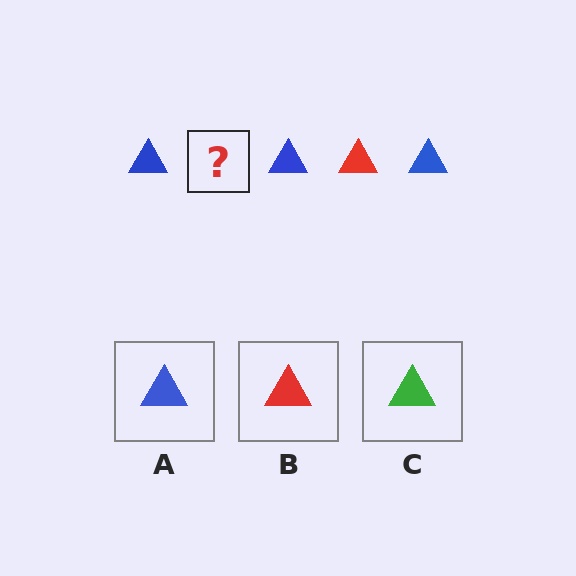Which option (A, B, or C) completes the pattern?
B.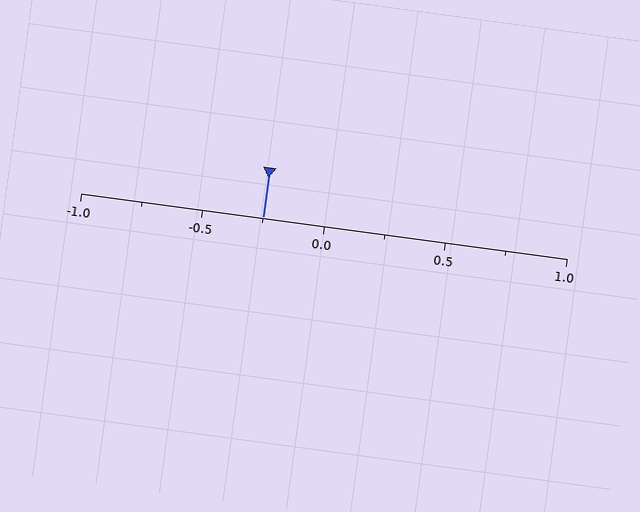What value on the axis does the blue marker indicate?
The marker indicates approximately -0.25.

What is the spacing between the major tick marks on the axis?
The major ticks are spaced 0.5 apart.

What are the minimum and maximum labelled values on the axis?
The axis runs from -1.0 to 1.0.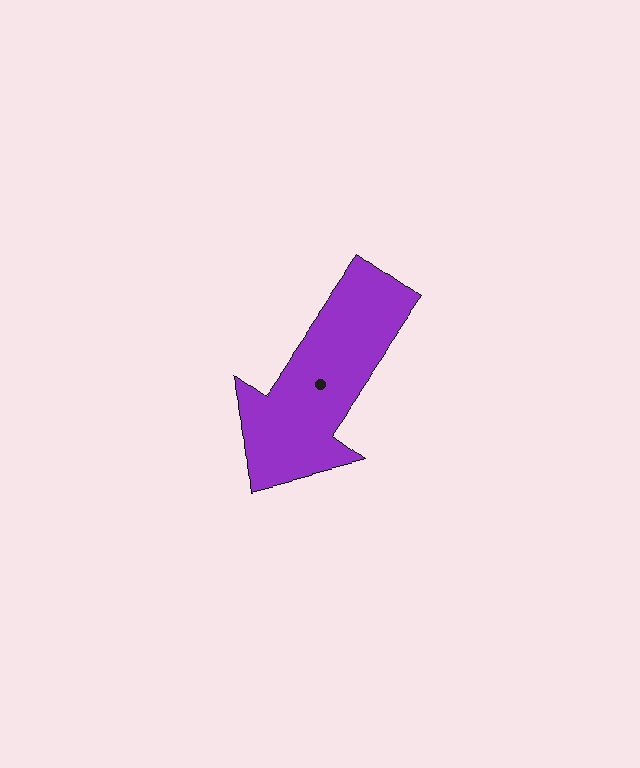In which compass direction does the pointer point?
Southwest.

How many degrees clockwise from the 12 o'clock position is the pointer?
Approximately 215 degrees.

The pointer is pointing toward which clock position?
Roughly 7 o'clock.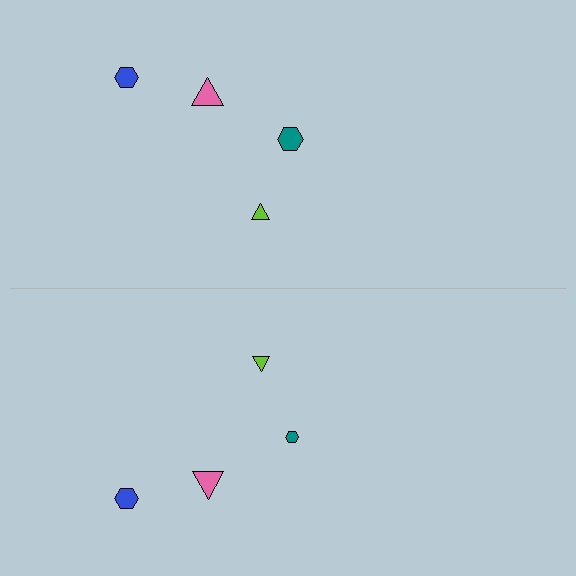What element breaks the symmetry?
The teal hexagon on the bottom side has a different size than its mirror counterpart.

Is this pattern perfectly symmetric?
No, the pattern is not perfectly symmetric. The teal hexagon on the bottom side has a different size than its mirror counterpart.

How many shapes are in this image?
There are 8 shapes in this image.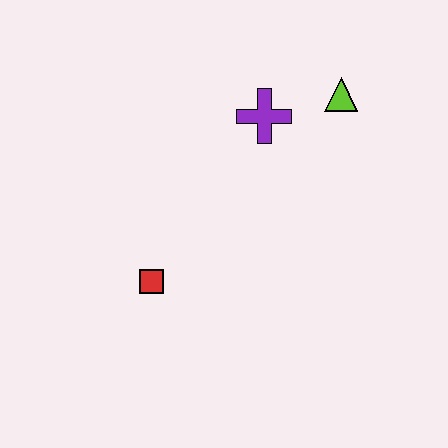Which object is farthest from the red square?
The lime triangle is farthest from the red square.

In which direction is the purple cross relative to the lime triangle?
The purple cross is to the left of the lime triangle.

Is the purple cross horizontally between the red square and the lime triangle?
Yes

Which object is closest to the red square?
The purple cross is closest to the red square.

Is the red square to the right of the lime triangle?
No